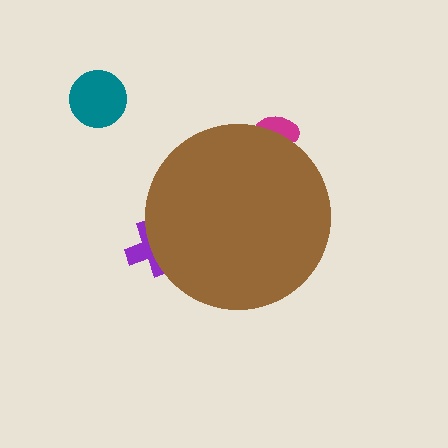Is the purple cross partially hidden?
Yes, the purple cross is partially hidden behind the brown circle.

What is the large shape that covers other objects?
A brown circle.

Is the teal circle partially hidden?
No, the teal circle is fully visible.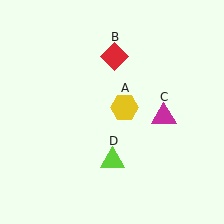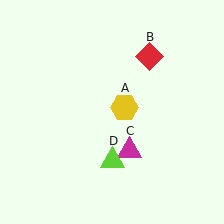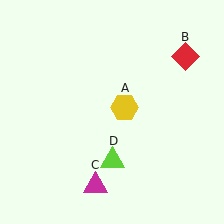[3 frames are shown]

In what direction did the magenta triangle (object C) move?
The magenta triangle (object C) moved down and to the left.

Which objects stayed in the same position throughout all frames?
Yellow hexagon (object A) and lime triangle (object D) remained stationary.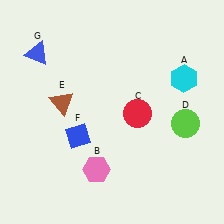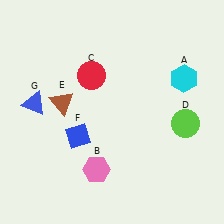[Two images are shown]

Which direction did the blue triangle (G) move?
The blue triangle (G) moved down.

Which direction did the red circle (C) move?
The red circle (C) moved left.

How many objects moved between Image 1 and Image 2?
2 objects moved between the two images.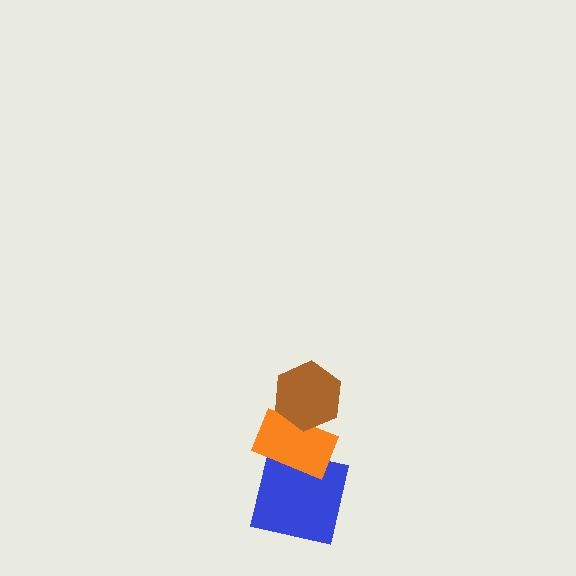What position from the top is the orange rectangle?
The orange rectangle is 2nd from the top.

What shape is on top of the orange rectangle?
The brown hexagon is on top of the orange rectangle.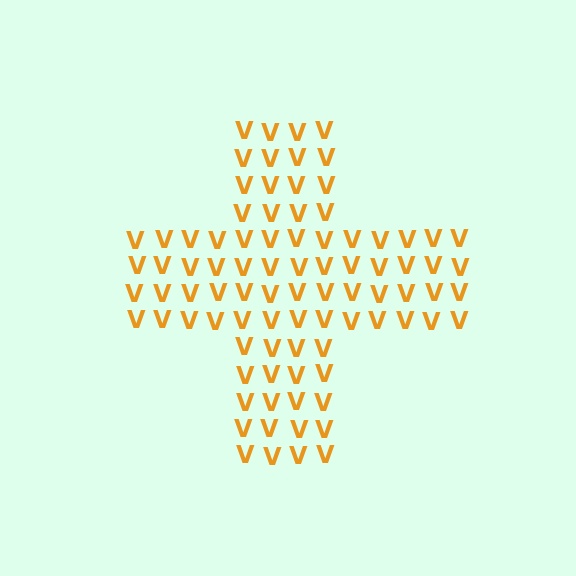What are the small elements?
The small elements are letter V's.